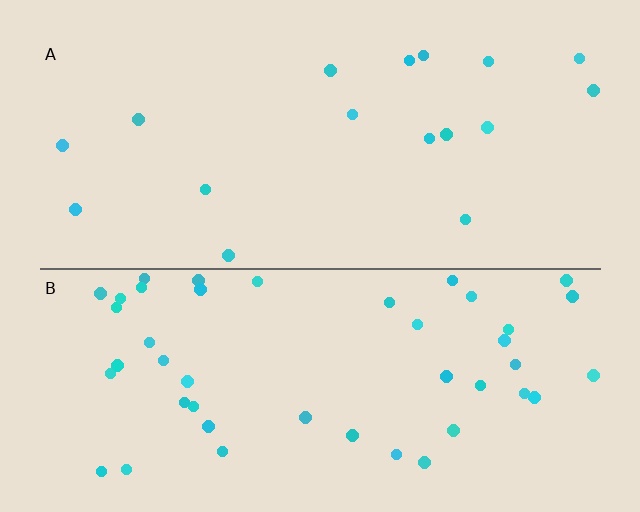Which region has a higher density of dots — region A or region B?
B (the bottom).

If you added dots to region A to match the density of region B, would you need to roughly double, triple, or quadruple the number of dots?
Approximately triple.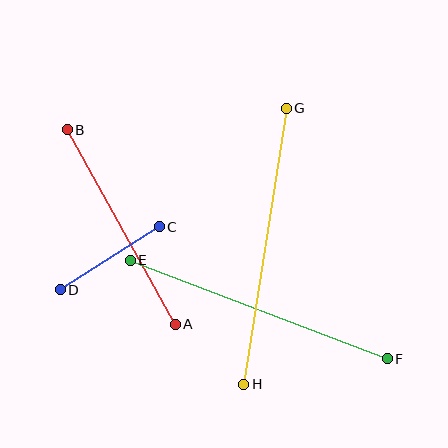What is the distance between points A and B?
The distance is approximately 222 pixels.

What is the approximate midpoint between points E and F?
The midpoint is at approximately (259, 309) pixels.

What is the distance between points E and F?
The distance is approximately 275 pixels.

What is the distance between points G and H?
The distance is approximately 279 pixels.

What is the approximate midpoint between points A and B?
The midpoint is at approximately (121, 227) pixels.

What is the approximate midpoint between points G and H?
The midpoint is at approximately (265, 246) pixels.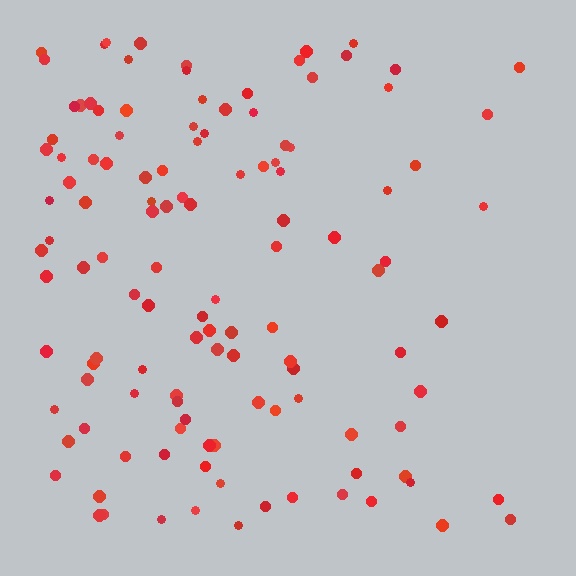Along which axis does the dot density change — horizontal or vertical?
Horizontal.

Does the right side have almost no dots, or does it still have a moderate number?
Still a moderate number, just noticeably fewer than the left.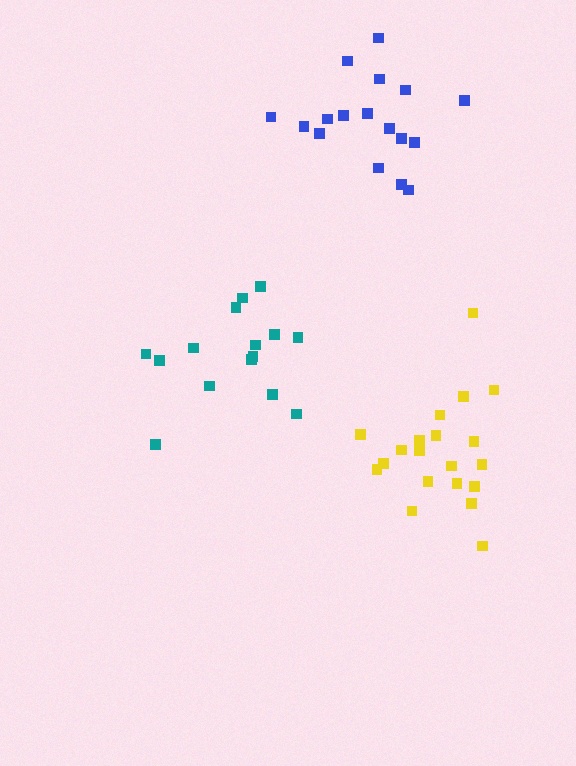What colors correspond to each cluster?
The clusters are colored: blue, yellow, teal.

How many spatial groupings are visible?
There are 3 spatial groupings.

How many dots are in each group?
Group 1: 17 dots, Group 2: 20 dots, Group 3: 15 dots (52 total).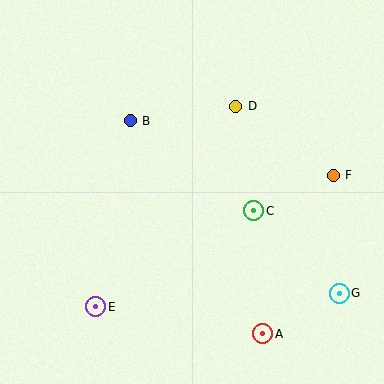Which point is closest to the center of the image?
Point C at (254, 211) is closest to the center.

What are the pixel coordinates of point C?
Point C is at (254, 211).